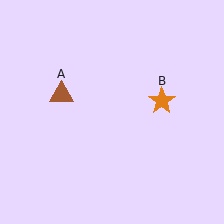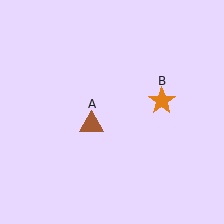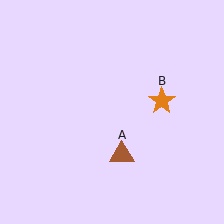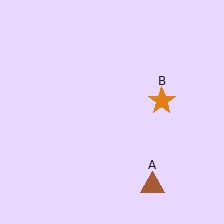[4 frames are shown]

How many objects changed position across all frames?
1 object changed position: brown triangle (object A).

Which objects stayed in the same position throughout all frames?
Orange star (object B) remained stationary.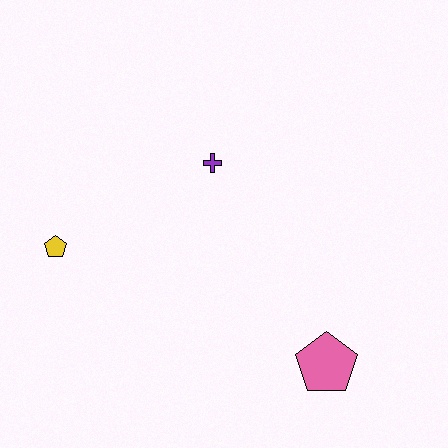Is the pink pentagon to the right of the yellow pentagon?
Yes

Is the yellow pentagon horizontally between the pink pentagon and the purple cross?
No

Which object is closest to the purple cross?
The yellow pentagon is closest to the purple cross.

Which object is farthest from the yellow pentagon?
The pink pentagon is farthest from the yellow pentagon.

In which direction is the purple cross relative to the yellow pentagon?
The purple cross is to the right of the yellow pentagon.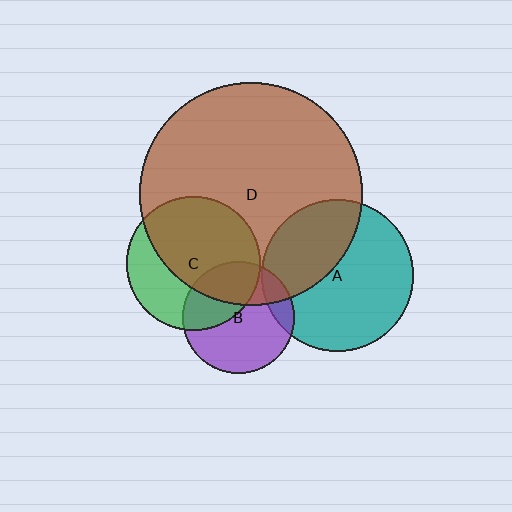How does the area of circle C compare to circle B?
Approximately 1.4 times.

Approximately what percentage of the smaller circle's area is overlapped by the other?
Approximately 35%.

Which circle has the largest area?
Circle D (brown).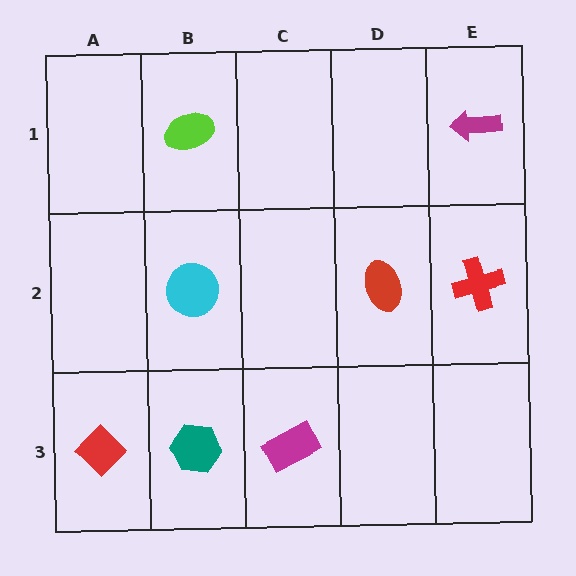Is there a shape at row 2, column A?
No, that cell is empty.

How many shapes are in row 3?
3 shapes.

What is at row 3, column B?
A teal hexagon.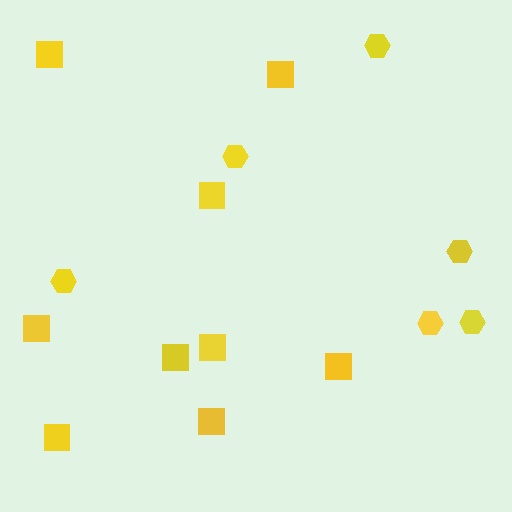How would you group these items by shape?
There are 2 groups: one group of squares (9) and one group of hexagons (6).